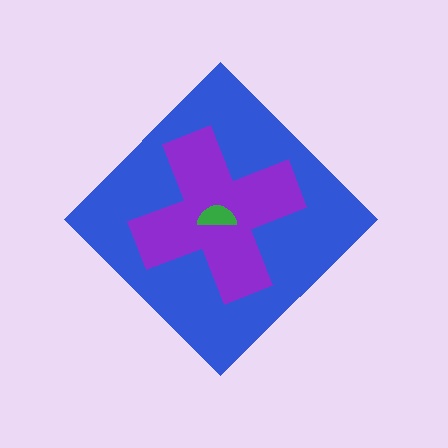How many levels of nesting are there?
3.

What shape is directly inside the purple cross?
The green semicircle.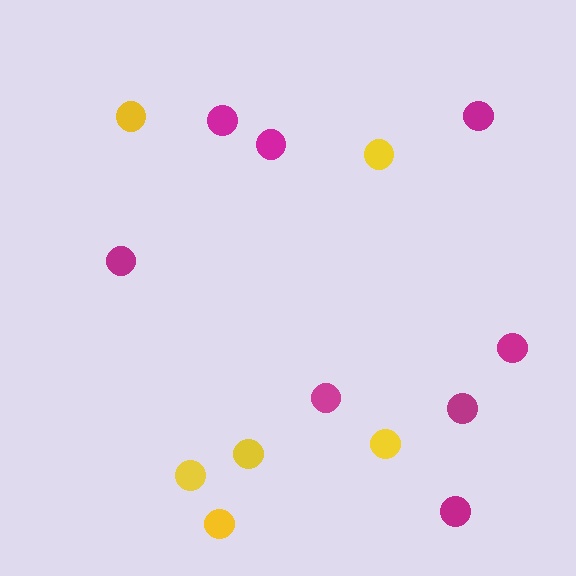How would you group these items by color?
There are 2 groups: one group of yellow circles (6) and one group of magenta circles (8).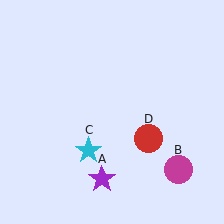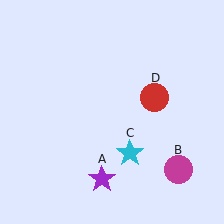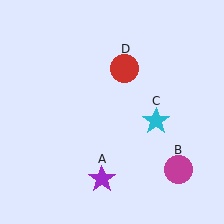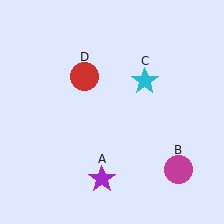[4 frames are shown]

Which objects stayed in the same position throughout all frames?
Purple star (object A) and magenta circle (object B) remained stationary.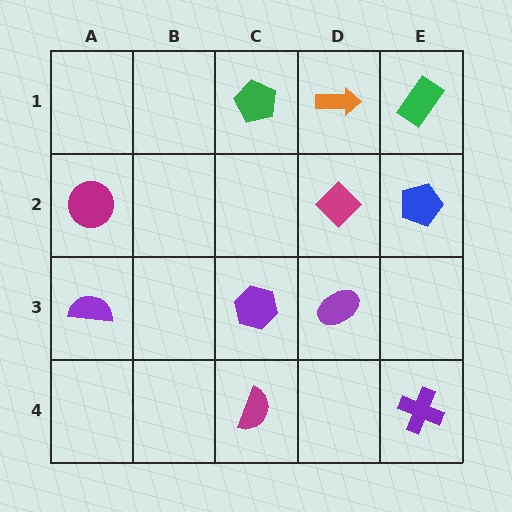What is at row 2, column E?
A blue pentagon.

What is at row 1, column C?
A green pentagon.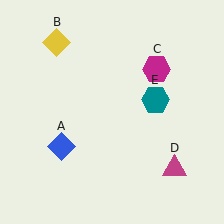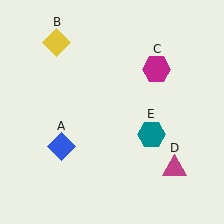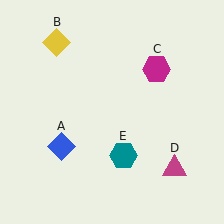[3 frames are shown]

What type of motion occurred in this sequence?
The teal hexagon (object E) rotated clockwise around the center of the scene.